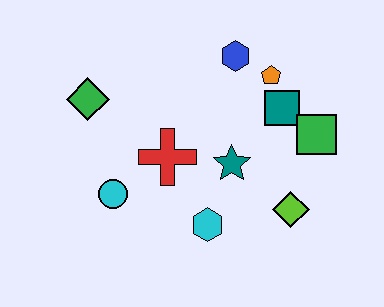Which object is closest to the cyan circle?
The red cross is closest to the cyan circle.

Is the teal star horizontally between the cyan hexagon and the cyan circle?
No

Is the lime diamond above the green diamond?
No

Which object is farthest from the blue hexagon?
The cyan circle is farthest from the blue hexagon.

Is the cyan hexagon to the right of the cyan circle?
Yes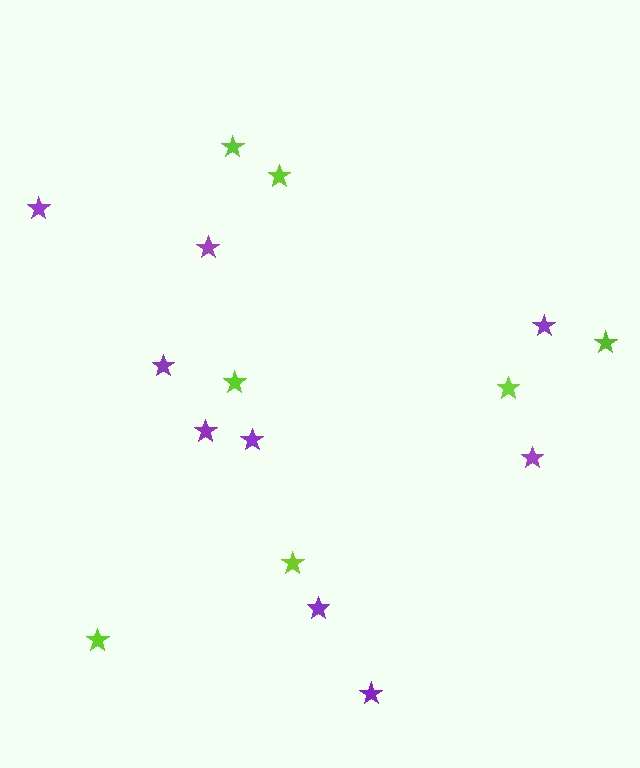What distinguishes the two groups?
There are 2 groups: one group of lime stars (7) and one group of purple stars (9).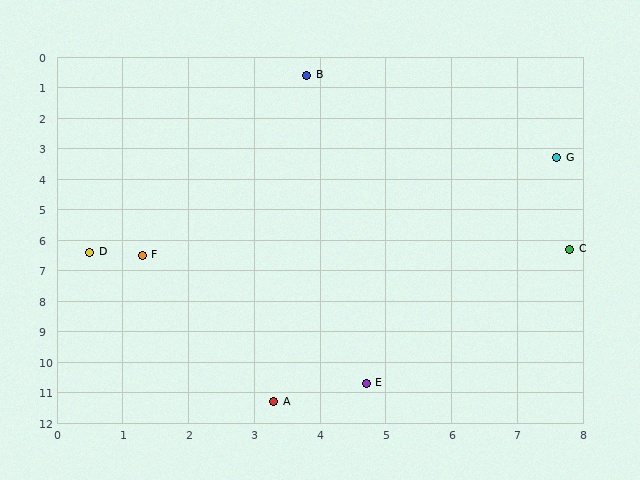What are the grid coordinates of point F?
Point F is at approximately (1.3, 6.5).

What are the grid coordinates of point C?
Point C is at approximately (7.8, 6.3).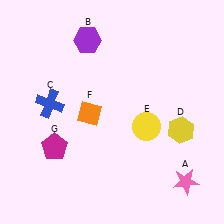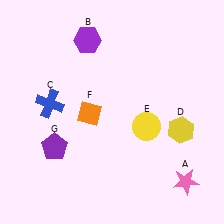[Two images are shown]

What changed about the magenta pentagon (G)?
In Image 1, G is magenta. In Image 2, it changed to purple.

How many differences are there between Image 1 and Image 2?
There is 1 difference between the two images.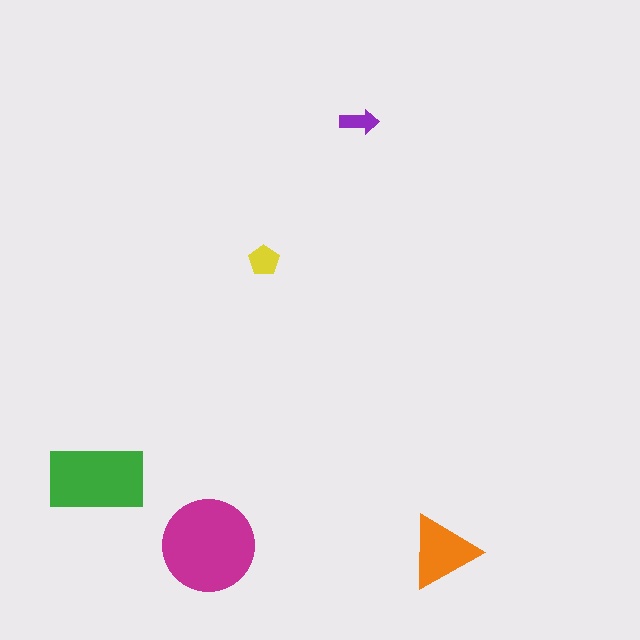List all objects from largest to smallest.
The magenta circle, the green rectangle, the orange triangle, the yellow pentagon, the purple arrow.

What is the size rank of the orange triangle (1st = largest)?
3rd.